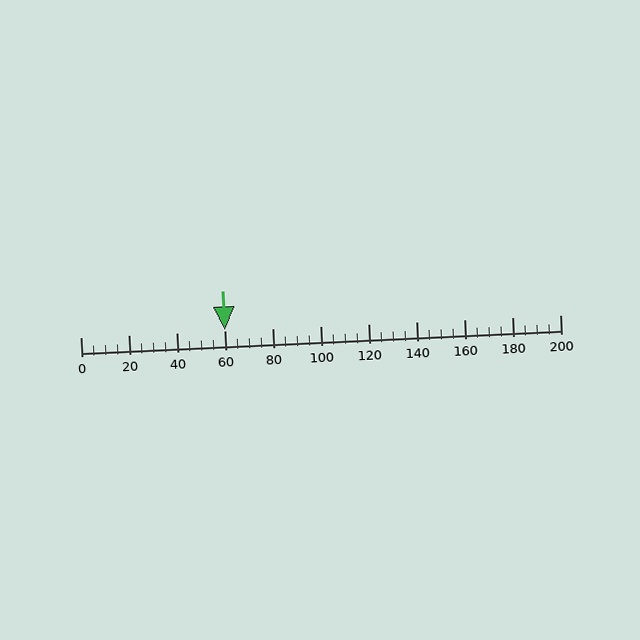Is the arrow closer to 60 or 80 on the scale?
The arrow is closer to 60.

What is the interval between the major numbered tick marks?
The major tick marks are spaced 20 units apart.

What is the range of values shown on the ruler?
The ruler shows values from 0 to 200.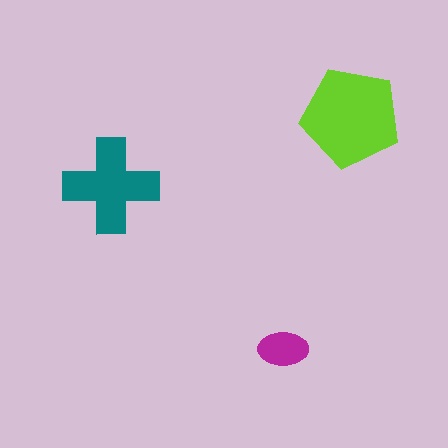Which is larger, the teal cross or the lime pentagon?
The lime pentagon.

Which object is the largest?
The lime pentagon.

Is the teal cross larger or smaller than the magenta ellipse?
Larger.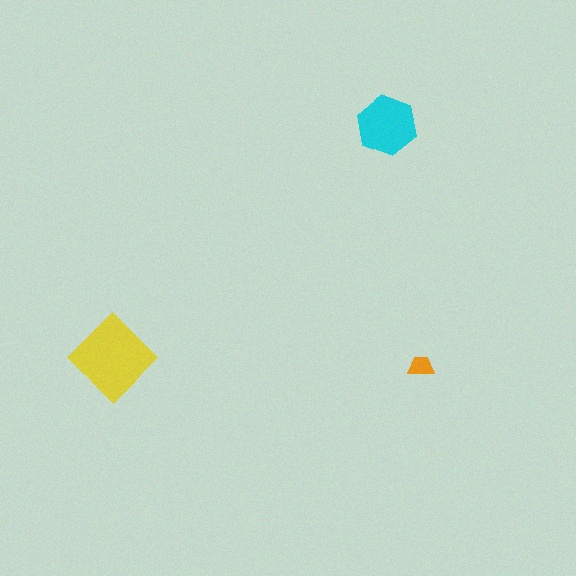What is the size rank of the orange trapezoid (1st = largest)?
3rd.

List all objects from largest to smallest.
The yellow diamond, the cyan hexagon, the orange trapezoid.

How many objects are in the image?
There are 3 objects in the image.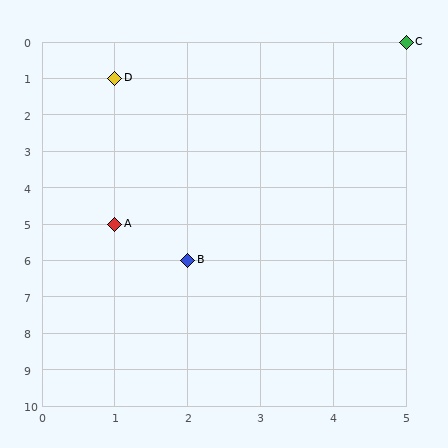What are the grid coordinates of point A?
Point A is at grid coordinates (1, 5).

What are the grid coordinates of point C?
Point C is at grid coordinates (5, 0).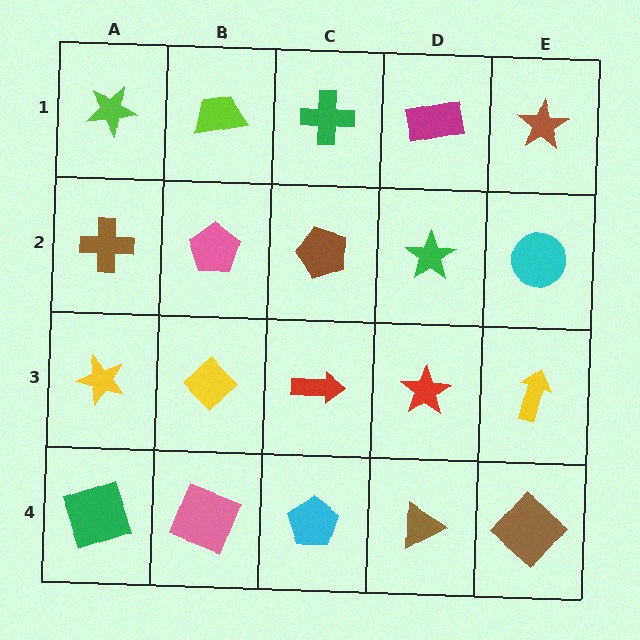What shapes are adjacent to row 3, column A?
A brown cross (row 2, column A), a green square (row 4, column A), a yellow diamond (row 3, column B).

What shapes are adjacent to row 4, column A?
A yellow star (row 3, column A), a pink square (row 4, column B).